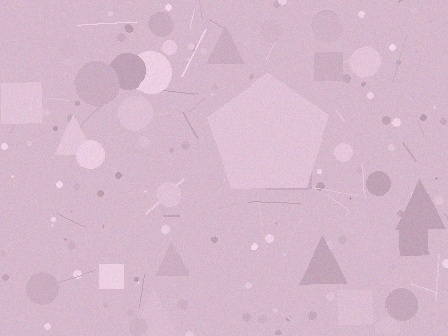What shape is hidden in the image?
A pentagon is hidden in the image.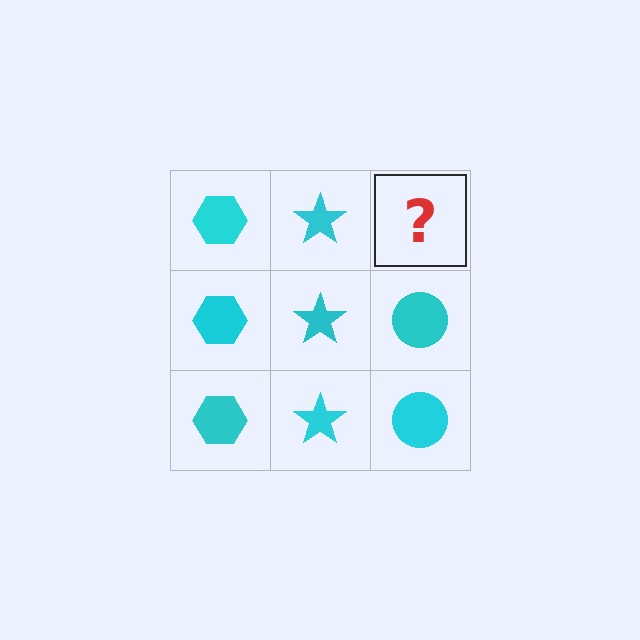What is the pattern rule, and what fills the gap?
The rule is that each column has a consistent shape. The gap should be filled with a cyan circle.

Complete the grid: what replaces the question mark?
The question mark should be replaced with a cyan circle.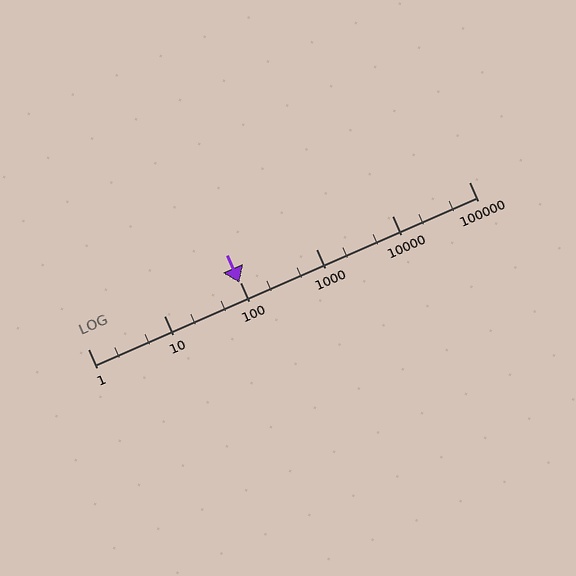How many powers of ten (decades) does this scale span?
The scale spans 5 decades, from 1 to 100000.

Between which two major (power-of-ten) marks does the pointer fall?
The pointer is between 10 and 100.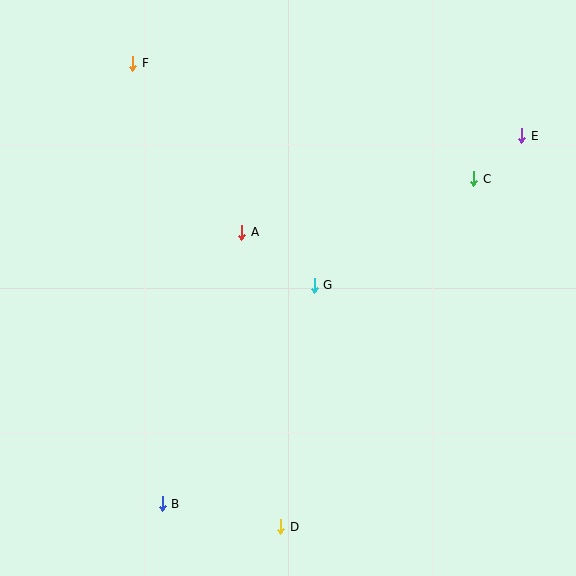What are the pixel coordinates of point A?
Point A is at (242, 232).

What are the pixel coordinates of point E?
Point E is at (522, 136).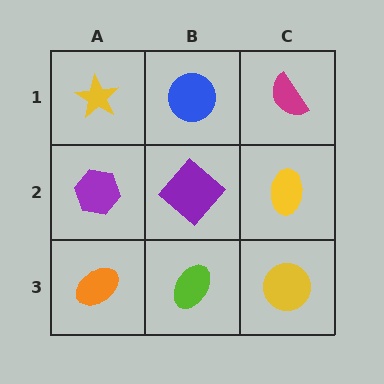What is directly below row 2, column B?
A lime ellipse.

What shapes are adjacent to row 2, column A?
A yellow star (row 1, column A), an orange ellipse (row 3, column A), a purple diamond (row 2, column B).